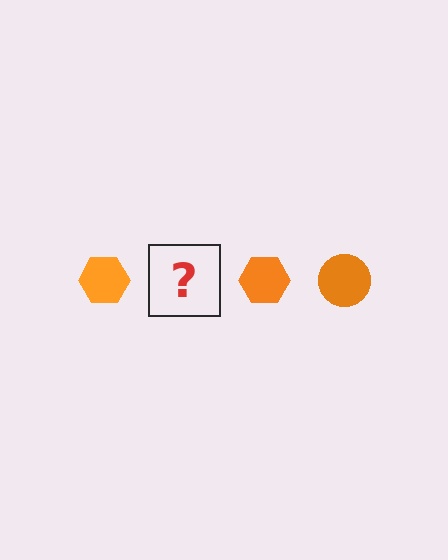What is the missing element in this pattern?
The missing element is an orange circle.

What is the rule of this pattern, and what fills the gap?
The rule is that the pattern cycles through hexagon, circle shapes in orange. The gap should be filled with an orange circle.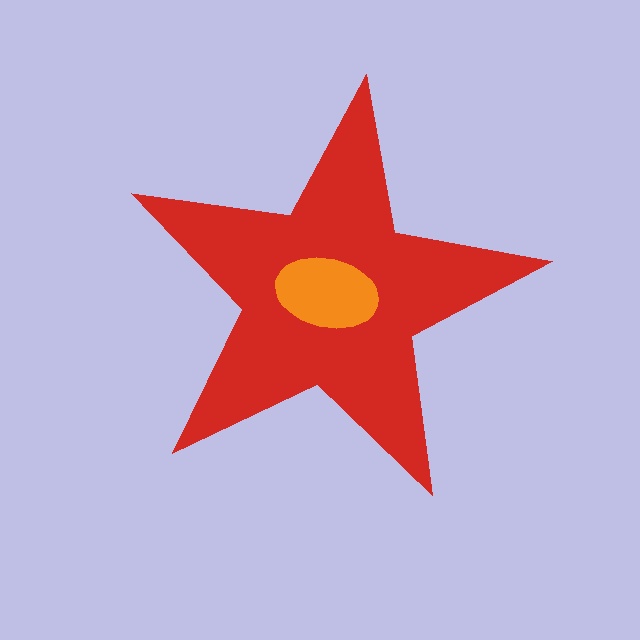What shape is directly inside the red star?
The orange ellipse.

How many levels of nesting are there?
2.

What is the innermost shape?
The orange ellipse.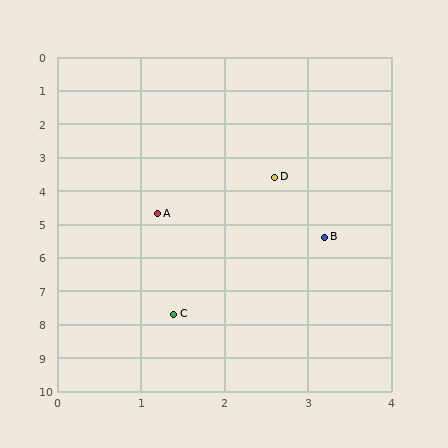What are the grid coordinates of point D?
Point D is at approximately (2.6, 3.6).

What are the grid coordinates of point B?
Point B is at approximately (3.2, 5.4).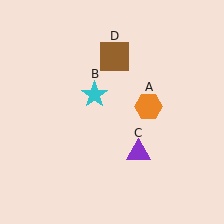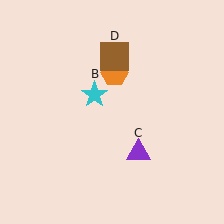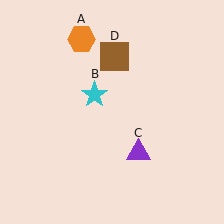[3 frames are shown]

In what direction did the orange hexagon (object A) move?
The orange hexagon (object A) moved up and to the left.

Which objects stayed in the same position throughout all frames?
Cyan star (object B) and purple triangle (object C) and brown square (object D) remained stationary.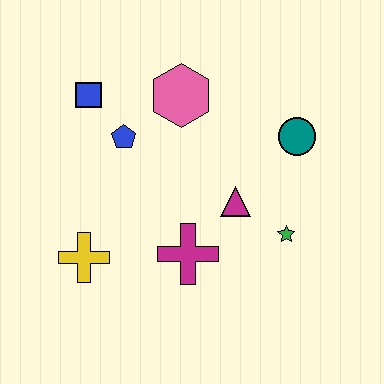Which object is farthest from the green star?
The blue square is farthest from the green star.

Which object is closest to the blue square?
The blue pentagon is closest to the blue square.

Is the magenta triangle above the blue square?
No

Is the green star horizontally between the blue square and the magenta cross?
No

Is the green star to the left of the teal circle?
Yes